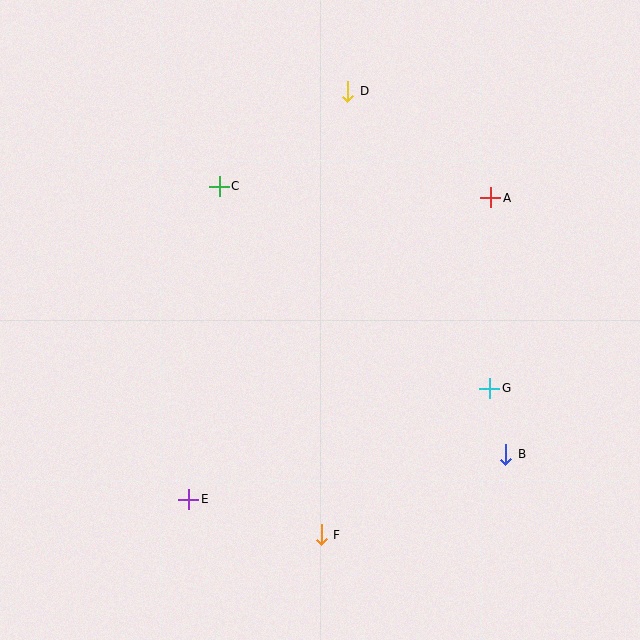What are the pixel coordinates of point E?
Point E is at (189, 499).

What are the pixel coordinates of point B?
Point B is at (506, 454).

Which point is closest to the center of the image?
Point C at (219, 186) is closest to the center.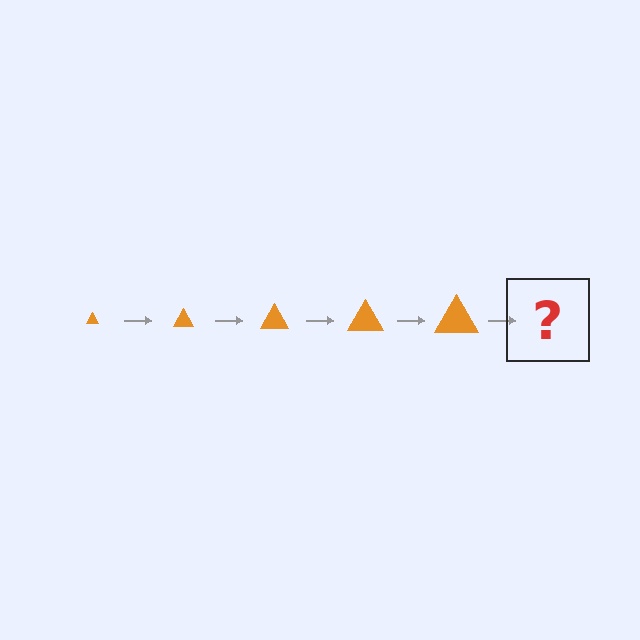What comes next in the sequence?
The next element should be an orange triangle, larger than the previous one.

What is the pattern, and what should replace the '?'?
The pattern is that the triangle gets progressively larger each step. The '?' should be an orange triangle, larger than the previous one.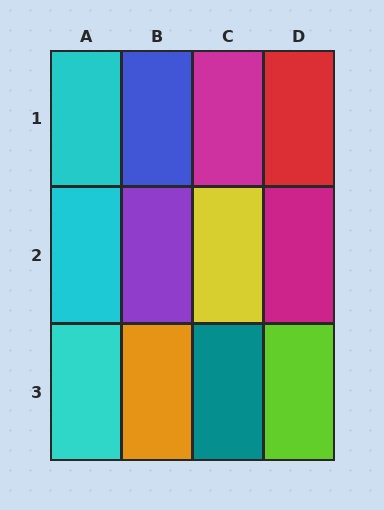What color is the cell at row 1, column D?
Red.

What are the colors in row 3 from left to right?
Cyan, orange, teal, lime.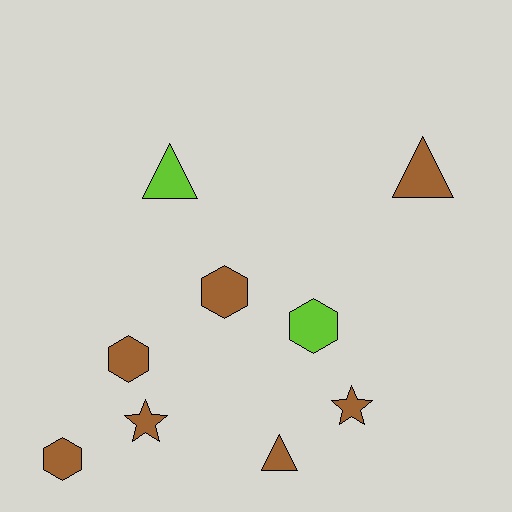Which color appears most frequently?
Brown, with 7 objects.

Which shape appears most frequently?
Hexagon, with 4 objects.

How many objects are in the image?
There are 9 objects.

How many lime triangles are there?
There is 1 lime triangle.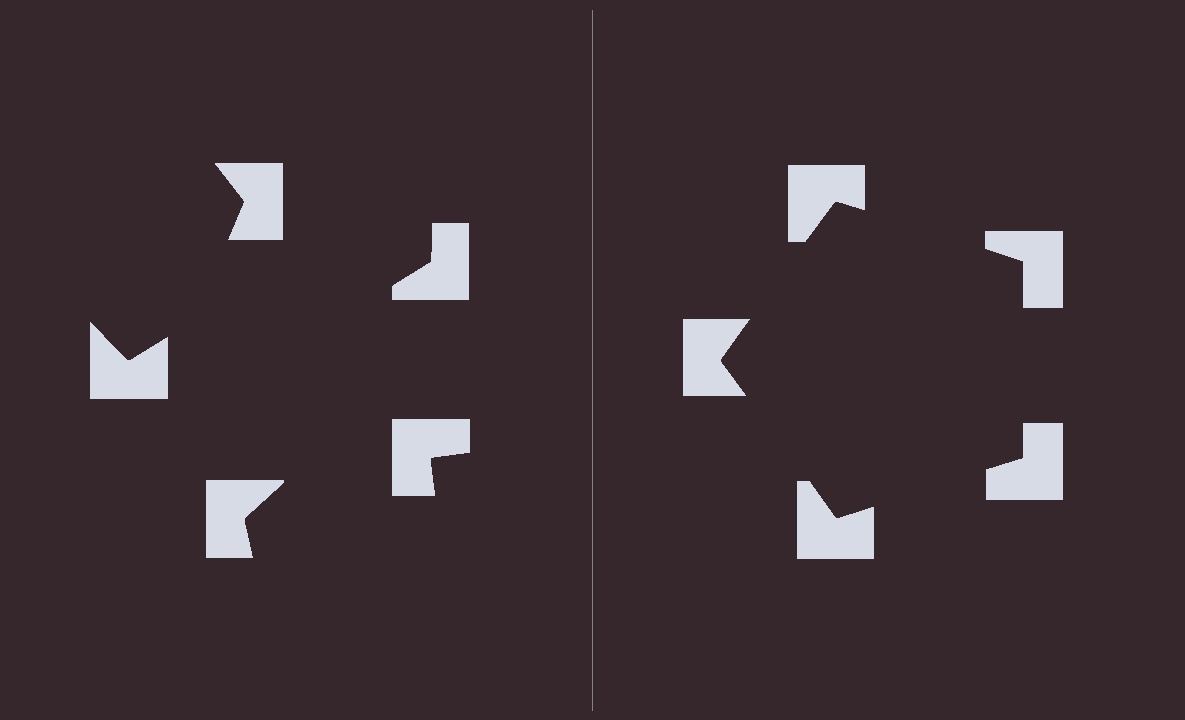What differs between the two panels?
The notched squares are positioned identically on both sides; only the wedge orientations differ. On the right they align to a pentagon; on the left they are misaligned.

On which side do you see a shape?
An illusory pentagon appears on the right side. On the left side the wedge cuts are rotated, so no coherent shape forms.